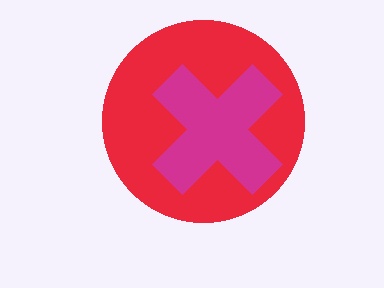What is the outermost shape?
The red circle.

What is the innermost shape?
The magenta cross.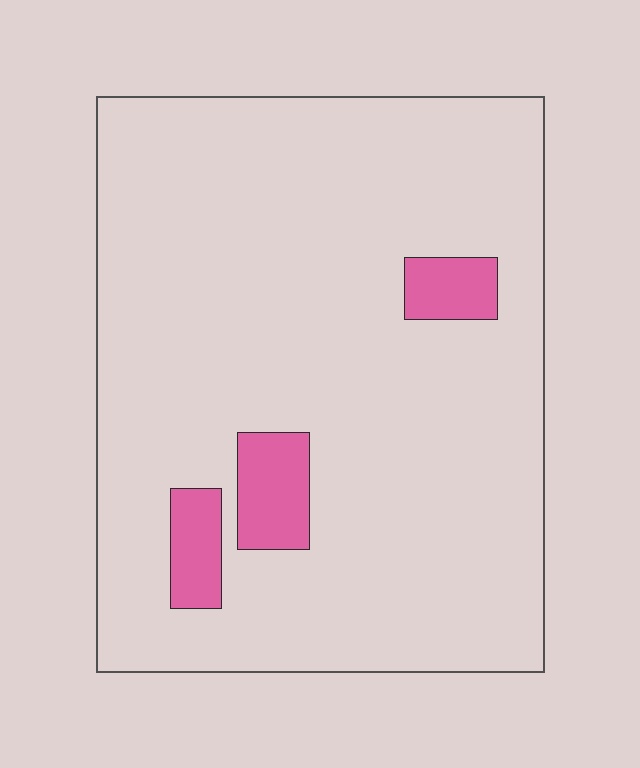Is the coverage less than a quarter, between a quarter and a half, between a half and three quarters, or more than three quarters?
Less than a quarter.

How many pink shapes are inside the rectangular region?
3.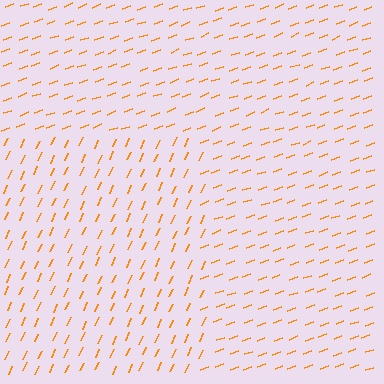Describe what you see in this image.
The image is filled with small orange line segments. A rectangle region in the image has lines oriented differently from the surrounding lines, creating a visible texture boundary.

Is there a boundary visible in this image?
Yes, there is a texture boundary formed by a change in line orientation.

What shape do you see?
I see a rectangle.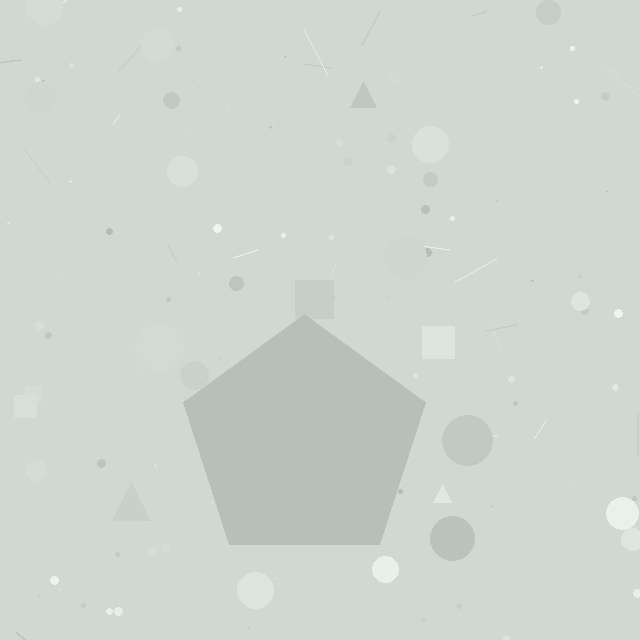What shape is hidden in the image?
A pentagon is hidden in the image.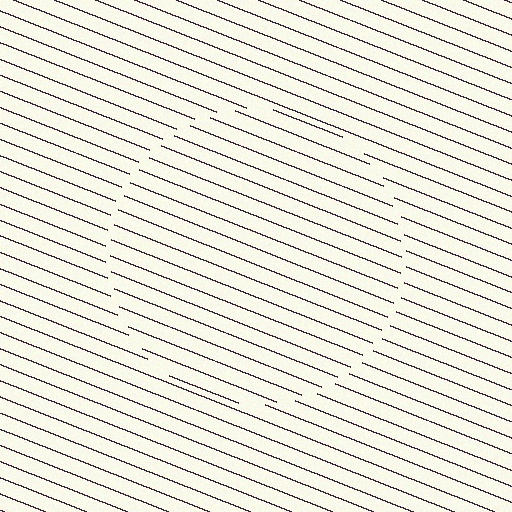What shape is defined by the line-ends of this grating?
An illusory circle. The interior of the shape contains the same grating, shifted by half a period — the contour is defined by the phase discontinuity where line-ends from the inner and outer gratings abut.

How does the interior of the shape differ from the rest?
The interior of the shape contains the same grating, shifted by half a period — the contour is defined by the phase discontinuity where line-ends from the inner and outer gratings abut.